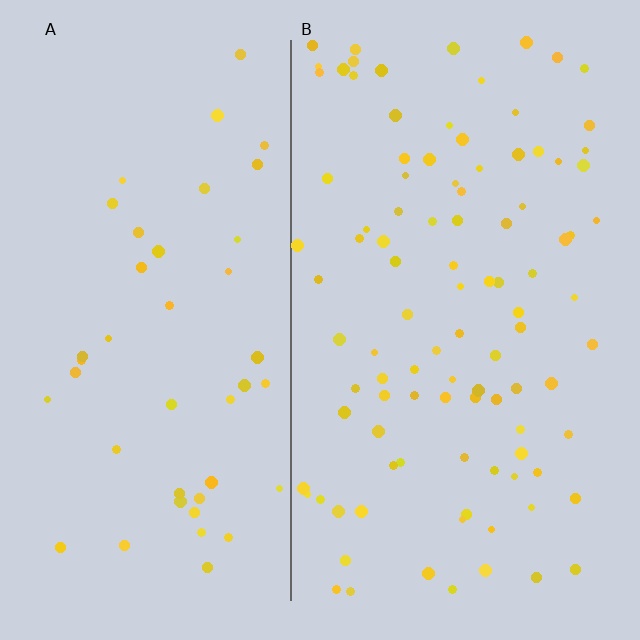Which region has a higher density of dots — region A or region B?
B (the right).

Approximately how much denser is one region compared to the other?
Approximately 2.3× — region B over region A.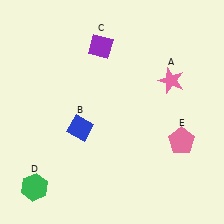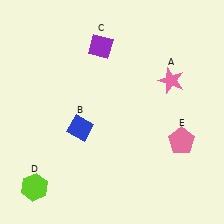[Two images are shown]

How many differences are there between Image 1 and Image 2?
There is 1 difference between the two images.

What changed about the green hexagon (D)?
In Image 1, D is green. In Image 2, it changed to lime.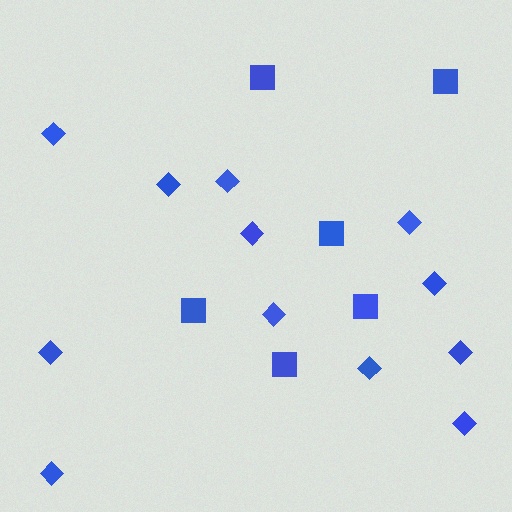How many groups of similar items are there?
There are 2 groups: one group of diamonds (12) and one group of squares (6).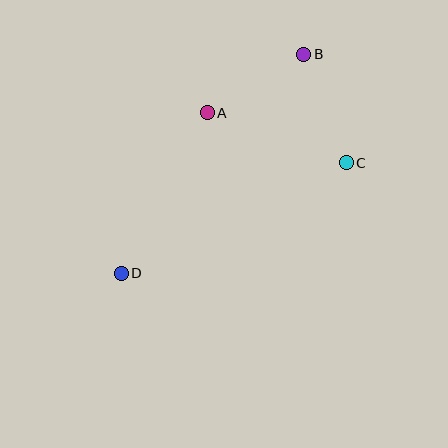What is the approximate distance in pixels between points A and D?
The distance between A and D is approximately 182 pixels.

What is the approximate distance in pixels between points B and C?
The distance between B and C is approximately 117 pixels.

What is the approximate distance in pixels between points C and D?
The distance between C and D is approximately 251 pixels.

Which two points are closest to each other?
Points A and B are closest to each other.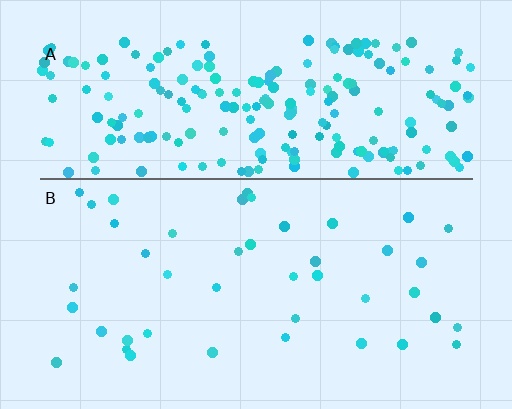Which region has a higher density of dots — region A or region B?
A (the top).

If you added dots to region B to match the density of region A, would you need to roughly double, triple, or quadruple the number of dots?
Approximately quadruple.